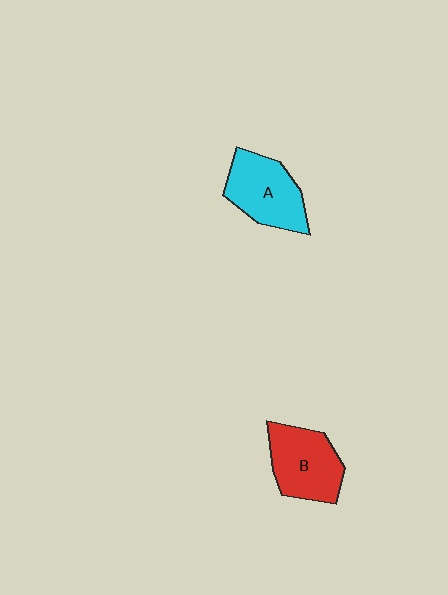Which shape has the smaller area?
Shape A (cyan).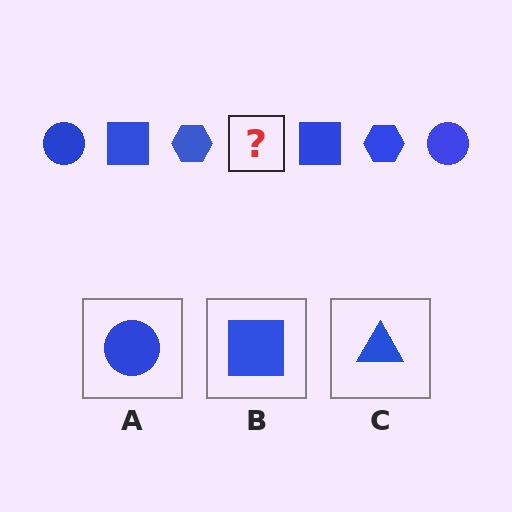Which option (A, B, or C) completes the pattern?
A.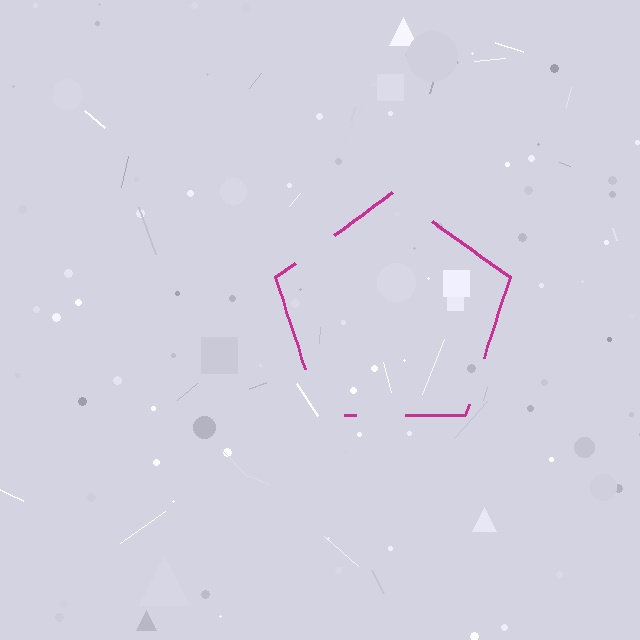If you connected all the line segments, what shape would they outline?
They would outline a pentagon.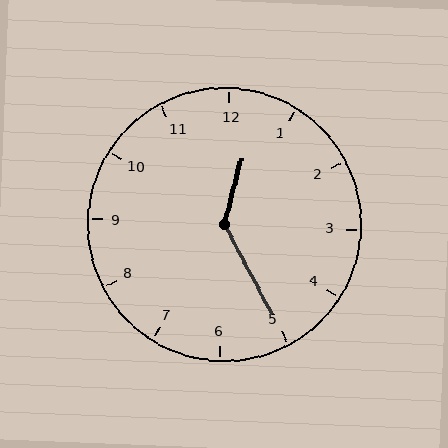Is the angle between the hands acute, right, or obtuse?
It is obtuse.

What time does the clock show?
12:25.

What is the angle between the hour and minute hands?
Approximately 138 degrees.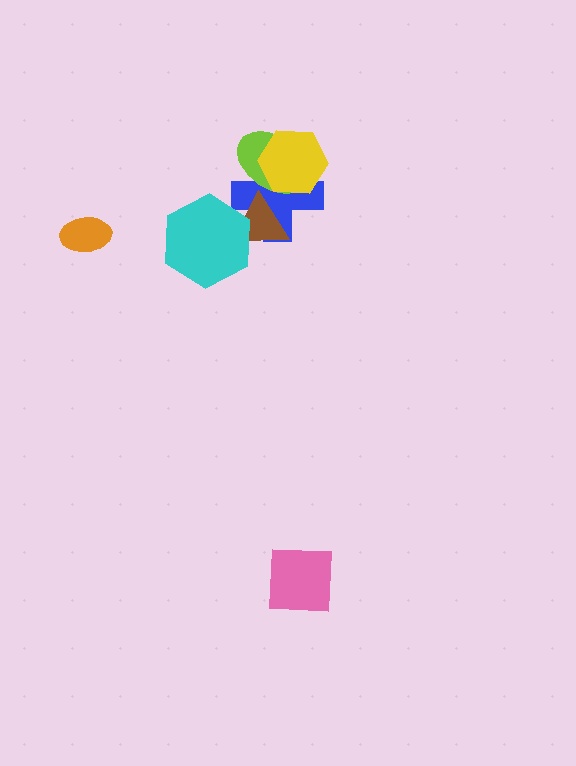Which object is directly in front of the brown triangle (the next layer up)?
The lime ellipse is directly in front of the brown triangle.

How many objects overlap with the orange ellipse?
0 objects overlap with the orange ellipse.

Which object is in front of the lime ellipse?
The yellow hexagon is in front of the lime ellipse.